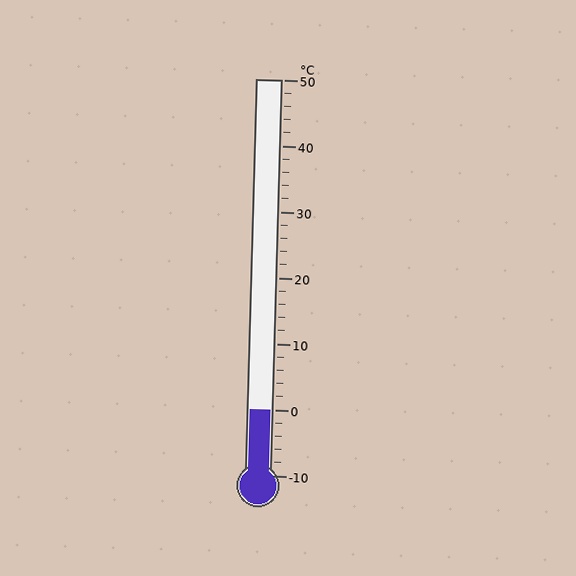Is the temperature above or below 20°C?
The temperature is below 20°C.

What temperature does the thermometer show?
The thermometer shows approximately 0°C.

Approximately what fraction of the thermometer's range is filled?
The thermometer is filled to approximately 15% of its range.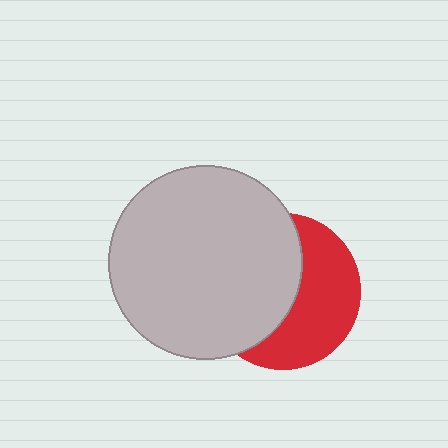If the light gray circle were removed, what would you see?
You would see the complete red circle.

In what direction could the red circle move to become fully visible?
The red circle could move right. That would shift it out from behind the light gray circle entirely.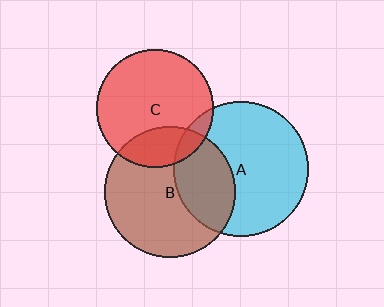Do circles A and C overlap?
Yes.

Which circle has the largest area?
Circle A (cyan).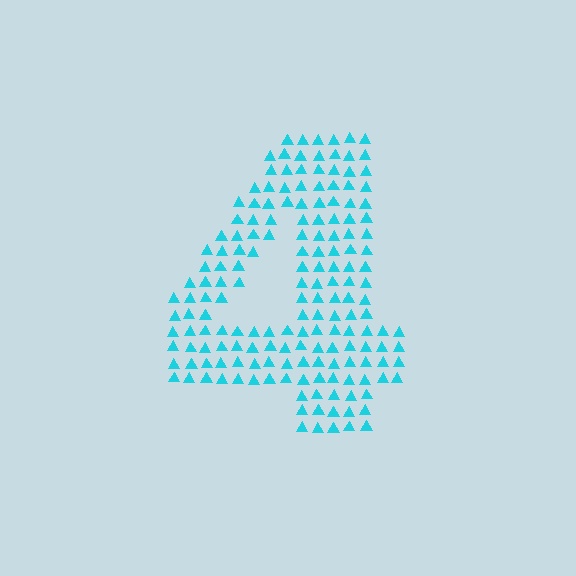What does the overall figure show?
The overall figure shows the digit 4.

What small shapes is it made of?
It is made of small triangles.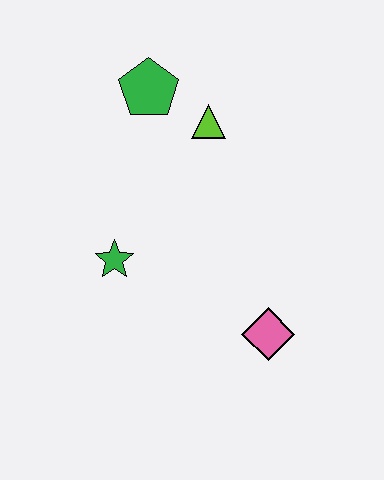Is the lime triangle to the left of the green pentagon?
No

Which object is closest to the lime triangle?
The green pentagon is closest to the lime triangle.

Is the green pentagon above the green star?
Yes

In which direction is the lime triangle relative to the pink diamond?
The lime triangle is above the pink diamond.